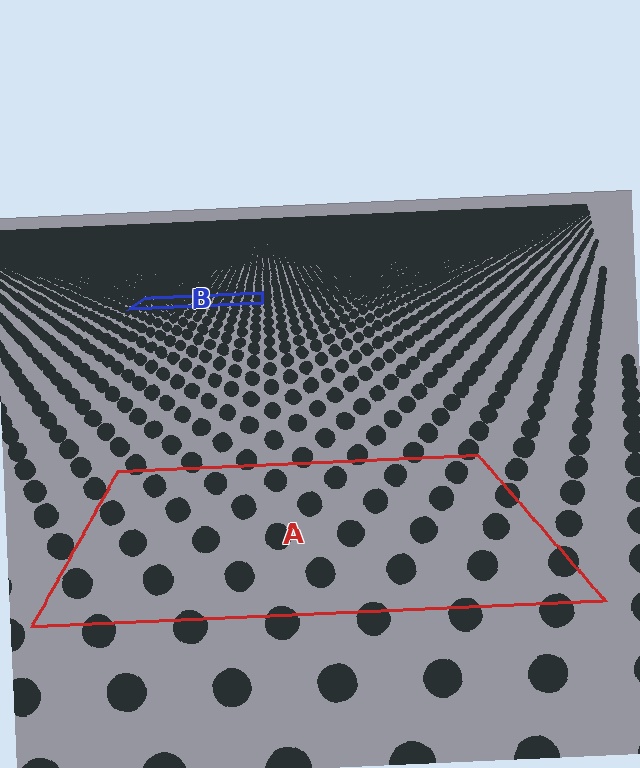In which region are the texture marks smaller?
The texture marks are smaller in region B, because it is farther away.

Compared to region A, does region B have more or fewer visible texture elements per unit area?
Region B has more texture elements per unit area — they are packed more densely because it is farther away.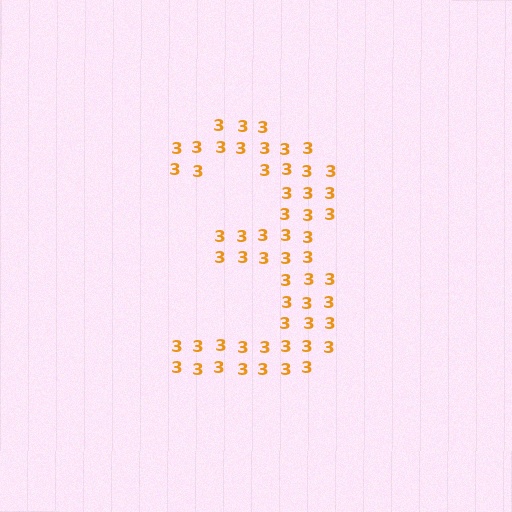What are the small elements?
The small elements are digit 3's.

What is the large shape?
The large shape is the digit 3.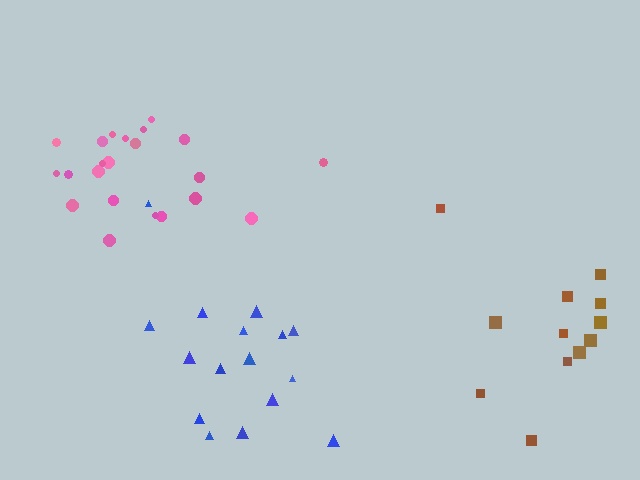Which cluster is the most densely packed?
Pink.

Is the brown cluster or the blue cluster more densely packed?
Blue.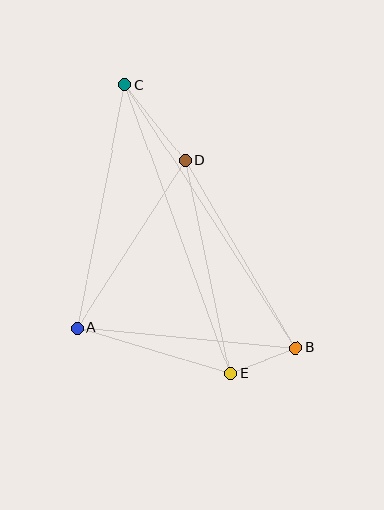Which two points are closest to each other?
Points B and E are closest to each other.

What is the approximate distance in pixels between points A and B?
The distance between A and B is approximately 219 pixels.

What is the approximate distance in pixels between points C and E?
The distance between C and E is approximately 307 pixels.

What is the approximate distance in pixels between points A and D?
The distance between A and D is approximately 199 pixels.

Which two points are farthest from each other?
Points B and C are farthest from each other.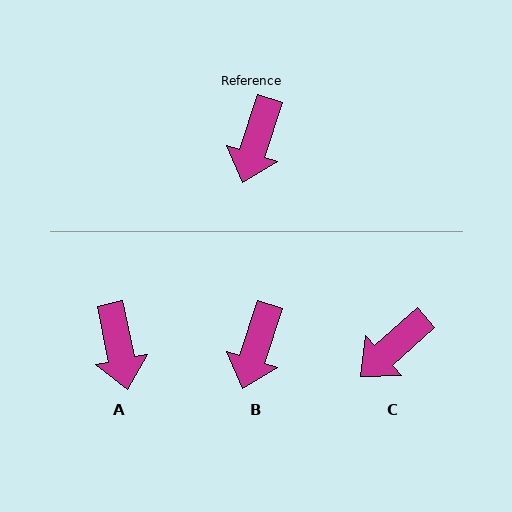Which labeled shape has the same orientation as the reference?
B.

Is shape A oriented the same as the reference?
No, it is off by about 29 degrees.